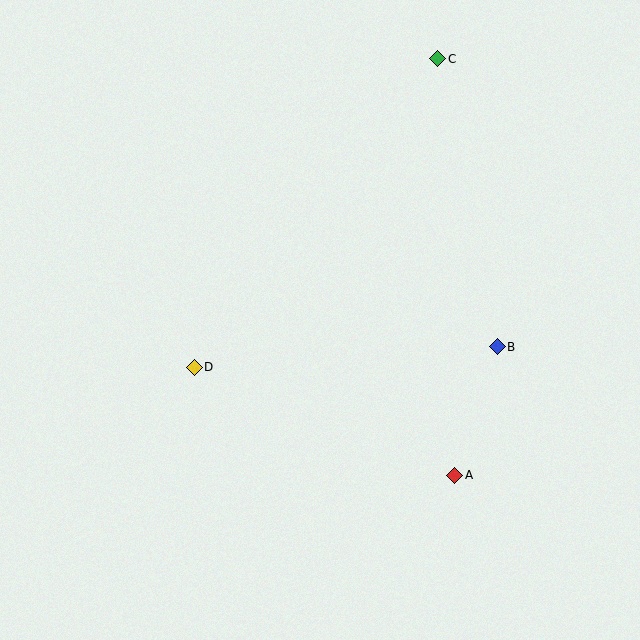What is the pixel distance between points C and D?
The distance between C and D is 393 pixels.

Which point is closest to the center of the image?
Point D at (194, 367) is closest to the center.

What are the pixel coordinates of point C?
Point C is at (438, 59).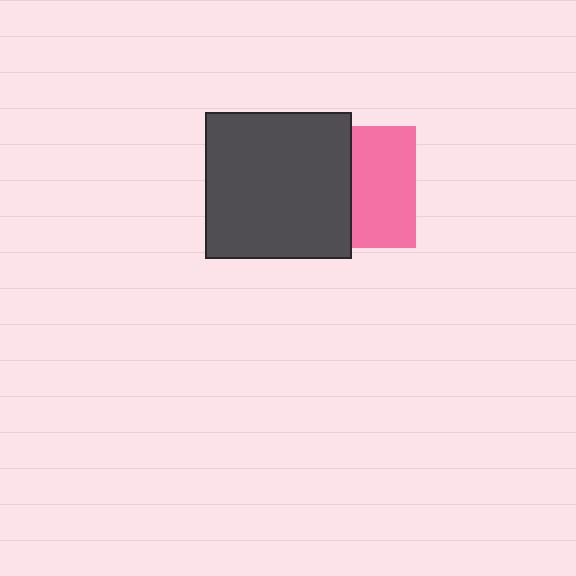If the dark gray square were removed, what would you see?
You would see the complete pink square.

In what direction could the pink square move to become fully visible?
The pink square could move right. That would shift it out from behind the dark gray square entirely.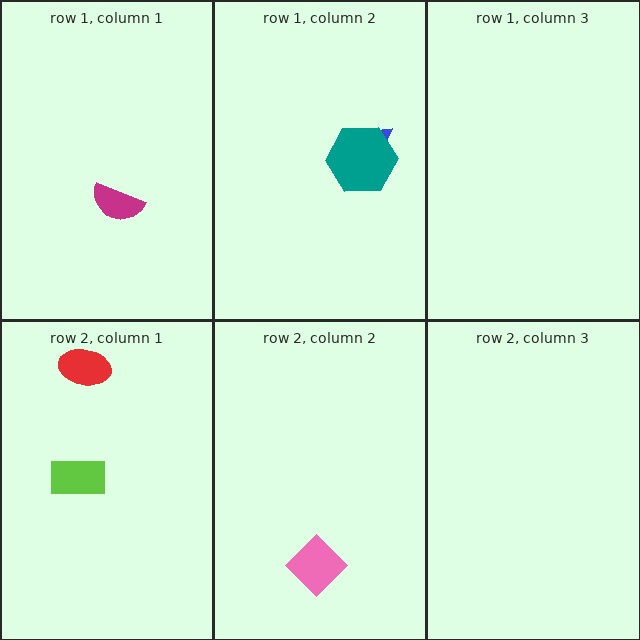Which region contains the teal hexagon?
The row 1, column 2 region.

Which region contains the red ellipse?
The row 2, column 1 region.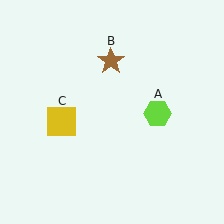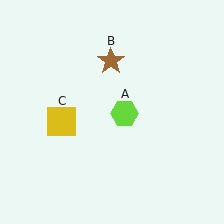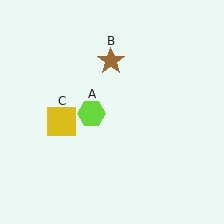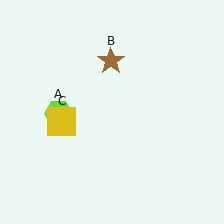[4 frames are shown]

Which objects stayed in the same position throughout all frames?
Brown star (object B) and yellow square (object C) remained stationary.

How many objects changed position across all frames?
1 object changed position: lime hexagon (object A).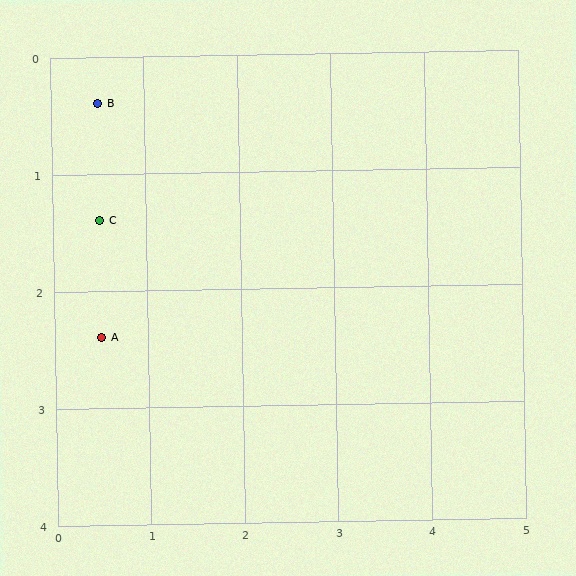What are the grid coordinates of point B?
Point B is at approximately (0.5, 0.4).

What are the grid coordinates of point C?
Point C is at approximately (0.5, 1.4).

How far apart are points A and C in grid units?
Points A and C are about 1.0 grid units apart.